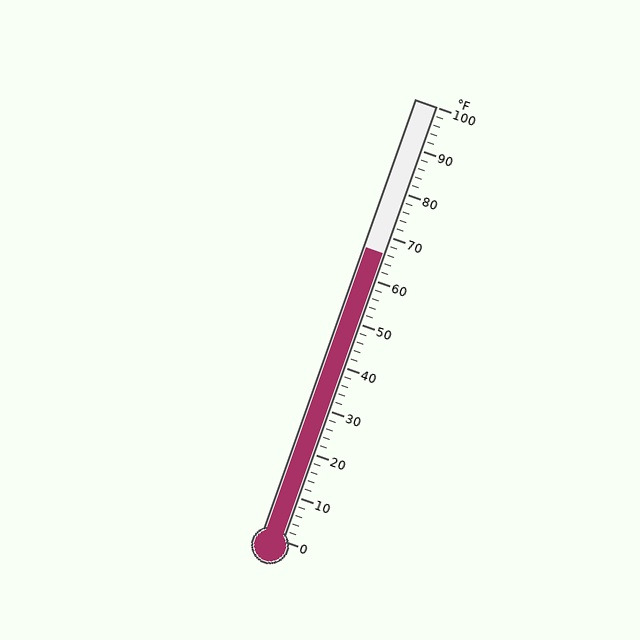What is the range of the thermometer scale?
The thermometer scale ranges from 0°F to 100°F.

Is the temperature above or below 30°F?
The temperature is above 30°F.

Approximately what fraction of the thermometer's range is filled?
The thermometer is filled to approximately 65% of its range.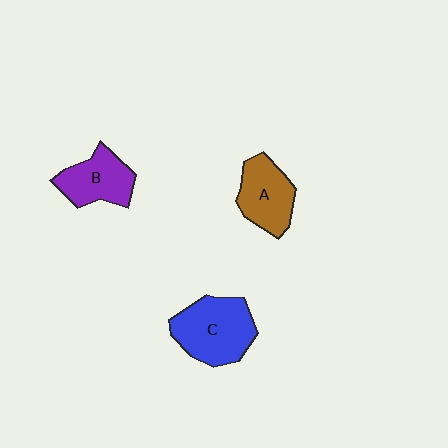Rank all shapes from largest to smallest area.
From largest to smallest: C (blue), A (brown), B (purple).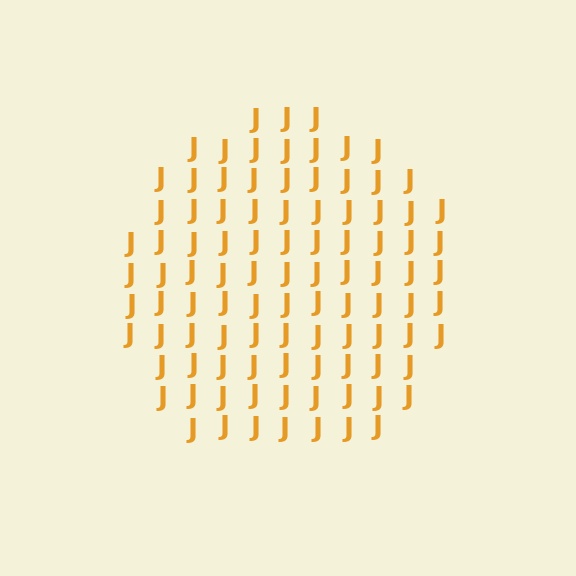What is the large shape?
The large shape is a circle.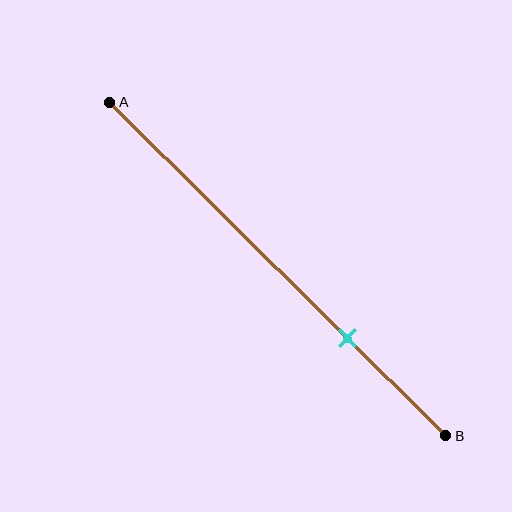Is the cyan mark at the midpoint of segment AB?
No, the mark is at about 70% from A, not at the 50% midpoint.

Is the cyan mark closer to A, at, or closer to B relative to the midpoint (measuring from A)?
The cyan mark is closer to point B than the midpoint of segment AB.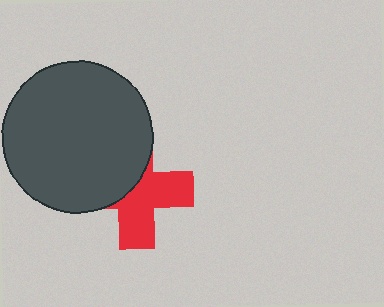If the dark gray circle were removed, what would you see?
You would see the complete red cross.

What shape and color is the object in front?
The object in front is a dark gray circle.